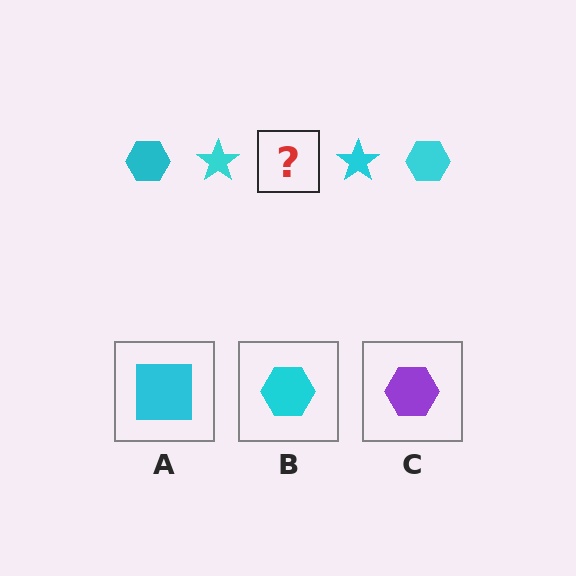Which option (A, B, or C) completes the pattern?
B.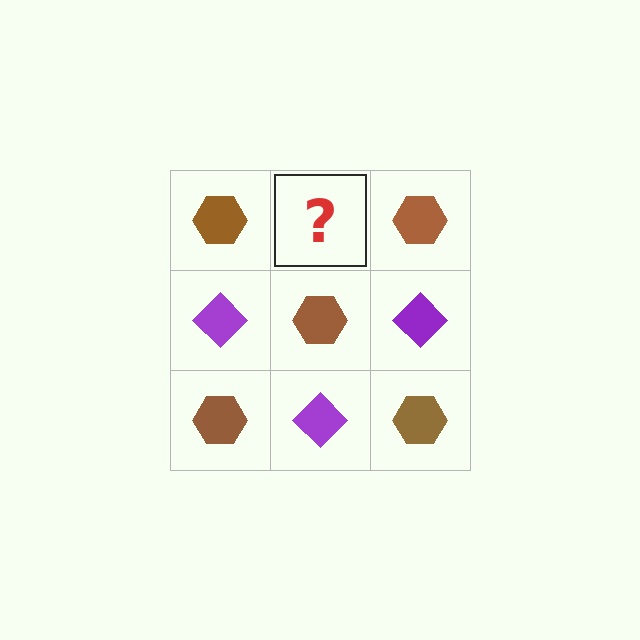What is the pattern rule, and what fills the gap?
The rule is that it alternates brown hexagon and purple diamond in a checkerboard pattern. The gap should be filled with a purple diamond.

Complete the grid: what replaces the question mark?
The question mark should be replaced with a purple diamond.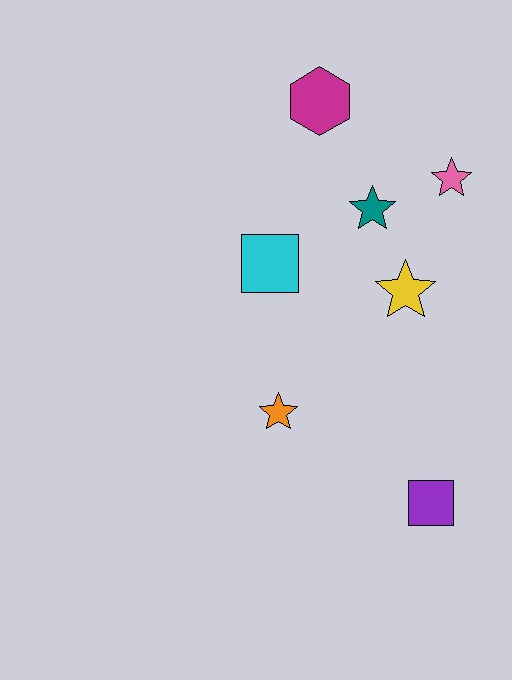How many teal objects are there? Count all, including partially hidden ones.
There is 1 teal object.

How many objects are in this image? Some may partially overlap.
There are 7 objects.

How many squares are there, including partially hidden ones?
There are 2 squares.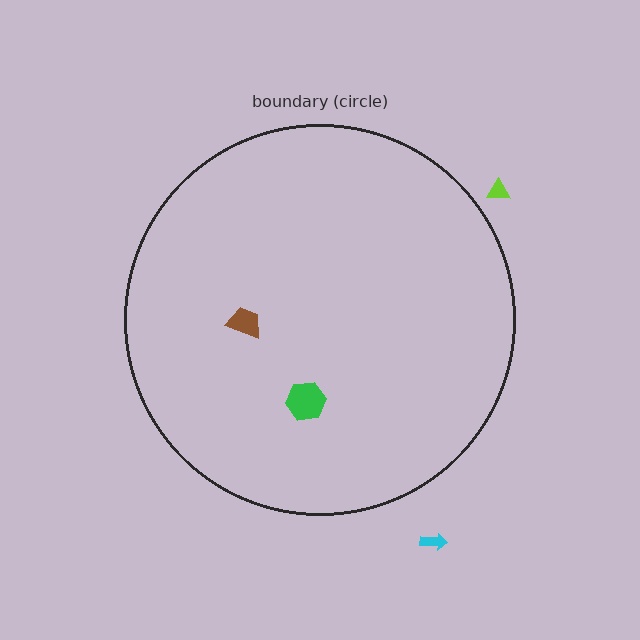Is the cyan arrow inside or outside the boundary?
Outside.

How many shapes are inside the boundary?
2 inside, 2 outside.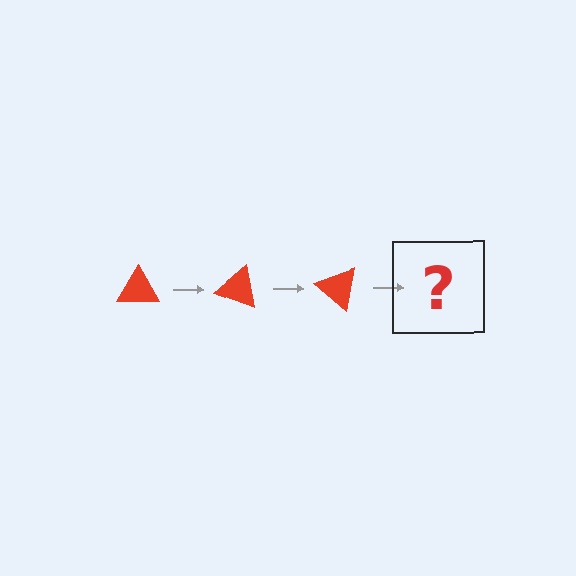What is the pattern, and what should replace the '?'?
The pattern is that the triangle rotates 20 degrees each step. The '?' should be a red triangle rotated 60 degrees.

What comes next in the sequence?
The next element should be a red triangle rotated 60 degrees.